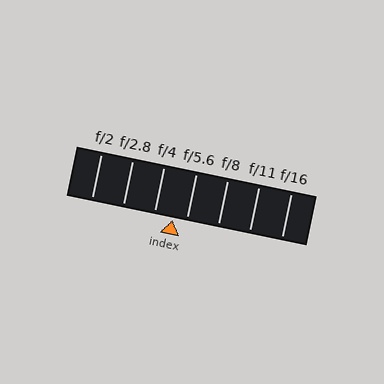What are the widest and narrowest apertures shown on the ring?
The widest aperture shown is f/2 and the narrowest is f/16.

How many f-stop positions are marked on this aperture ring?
There are 7 f-stop positions marked.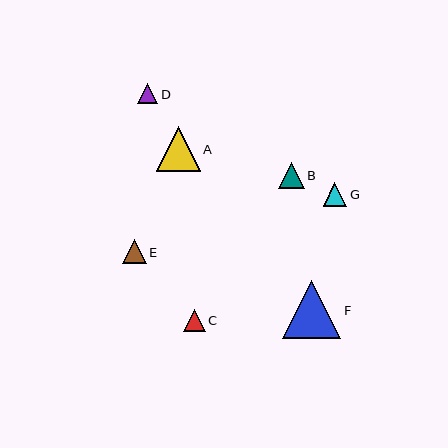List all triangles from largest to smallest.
From largest to smallest: F, A, B, E, G, C, D.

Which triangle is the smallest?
Triangle D is the smallest with a size of approximately 20 pixels.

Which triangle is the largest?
Triangle F is the largest with a size of approximately 58 pixels.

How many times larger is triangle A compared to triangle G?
Triangle A is approximately 1.9 times the size of triangle G.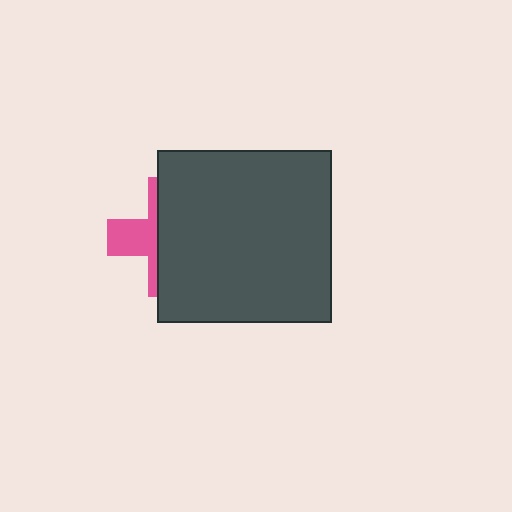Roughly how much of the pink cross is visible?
A small part of it is visible (roughly 35%).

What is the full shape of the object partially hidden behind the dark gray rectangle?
The partially hidden object is a pink cross.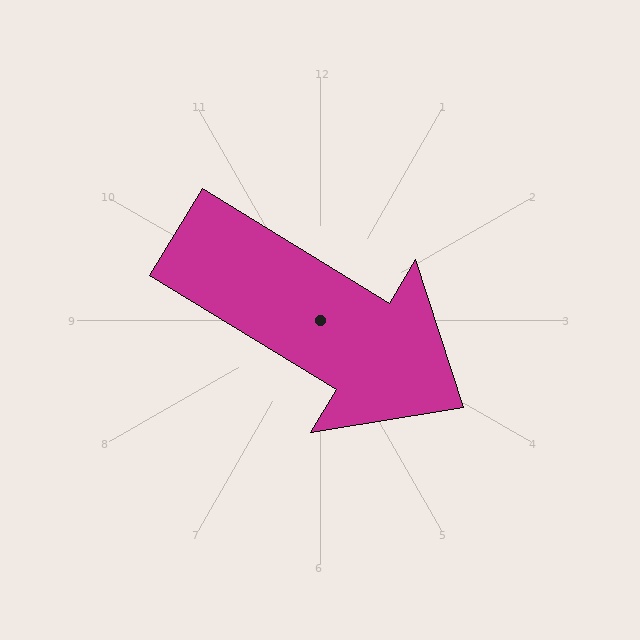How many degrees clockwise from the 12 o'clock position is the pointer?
Approximately 121 degrees.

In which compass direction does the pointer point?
Southeast.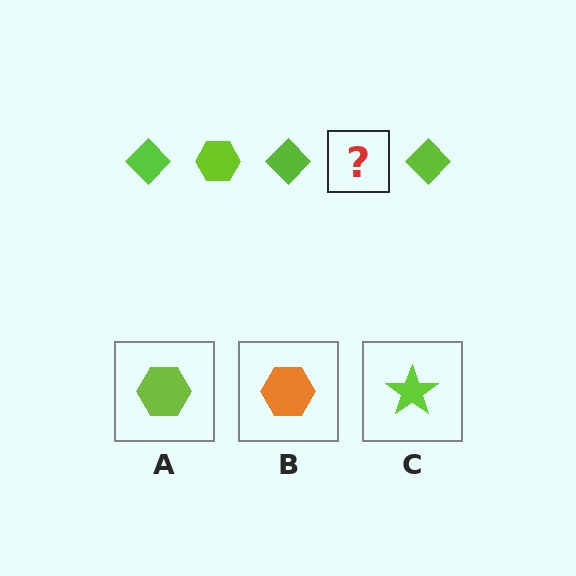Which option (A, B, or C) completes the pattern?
A.